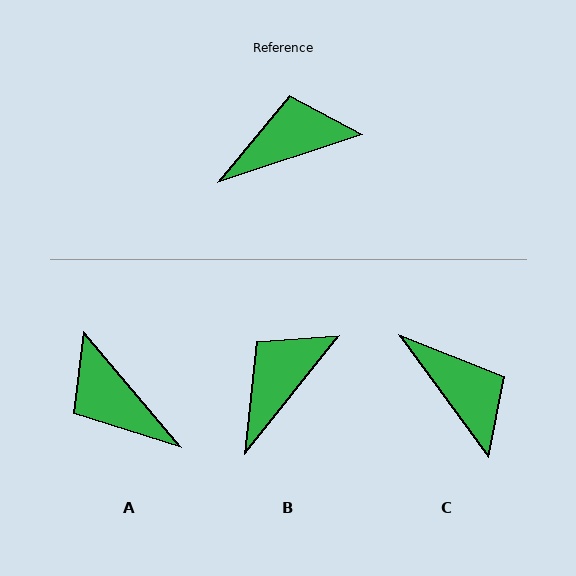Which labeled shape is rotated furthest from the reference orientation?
A, about 112 degrees away.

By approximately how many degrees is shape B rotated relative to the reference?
Approximately 33 degrees counter-clockwise.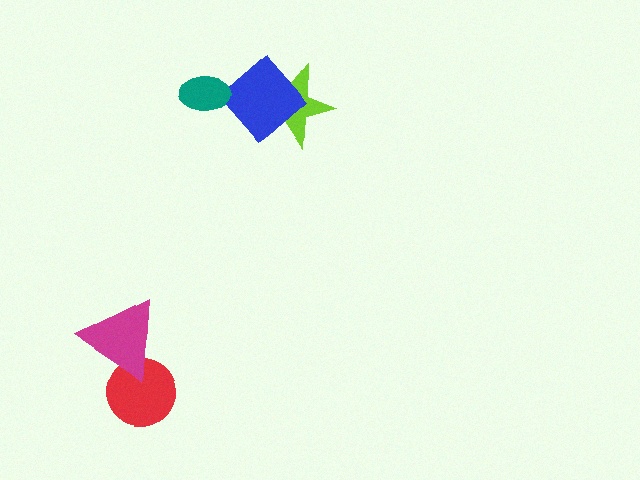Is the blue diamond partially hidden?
Yes, it is partially covered by another shape.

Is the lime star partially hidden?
Yes, it is partially covered by another shape.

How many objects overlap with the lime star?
1 object overlaps with the lime star.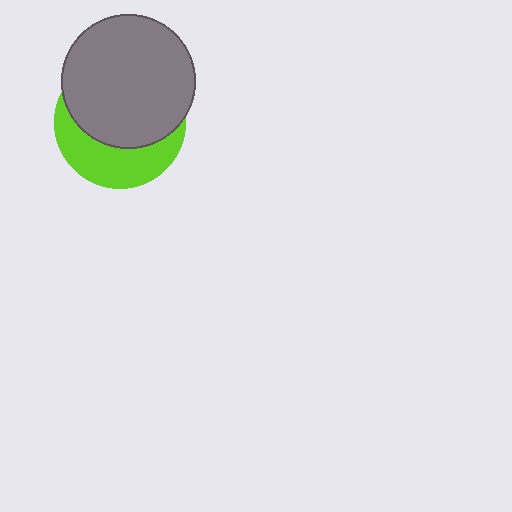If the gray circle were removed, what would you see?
You would see the complete lime circle.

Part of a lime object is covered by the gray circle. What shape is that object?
It is a circle.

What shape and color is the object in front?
The object in front is a gray circle.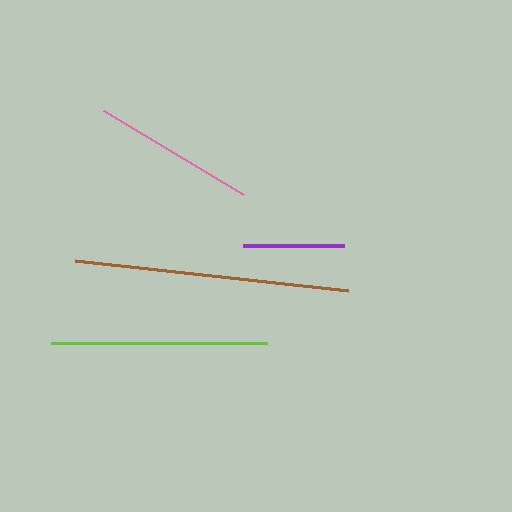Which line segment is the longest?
The brown line is the longest at approximately 275 pixels.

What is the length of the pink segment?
The pink segment is approximately 164 pixels long.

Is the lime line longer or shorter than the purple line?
The lime line is longer than the purple line.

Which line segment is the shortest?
The purple line is the shortest at approximately 100 pixels.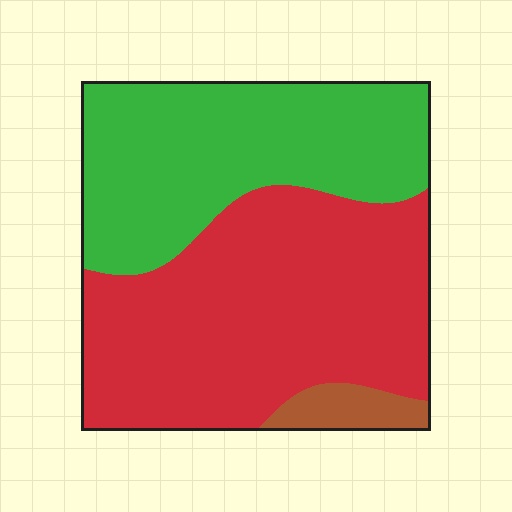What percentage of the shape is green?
Green covers about 40% of the shape.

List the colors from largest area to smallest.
From largest to smallest: red, green, brown.